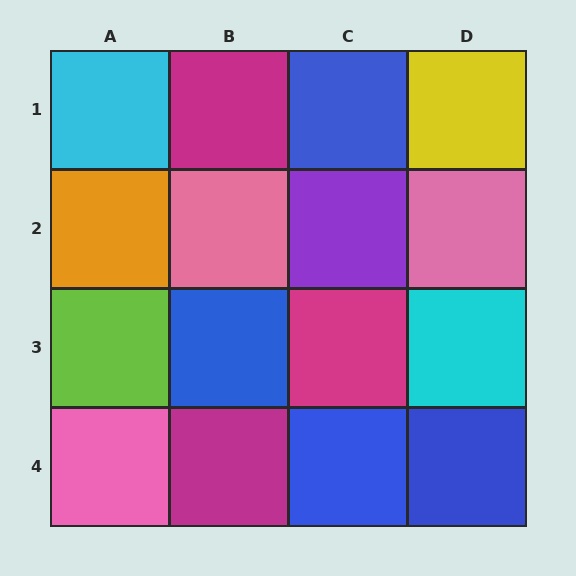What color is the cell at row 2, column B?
Pink.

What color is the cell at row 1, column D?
Yellow.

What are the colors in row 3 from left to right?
Lime, blue, magenta, cyan.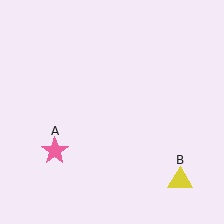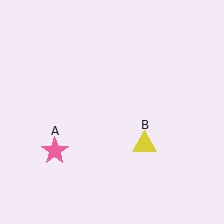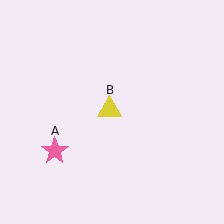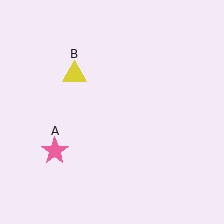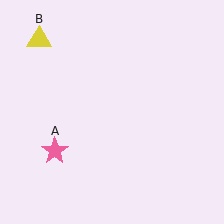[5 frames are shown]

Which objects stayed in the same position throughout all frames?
Pink star (object A) remained stationary.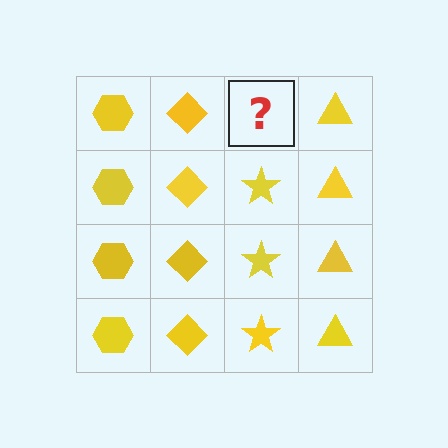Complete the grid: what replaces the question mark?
The question mark should be replaced with a yellow star.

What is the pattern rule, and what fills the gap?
The rule is that each column has a consistent shape. The gap should be filled with a yellow star.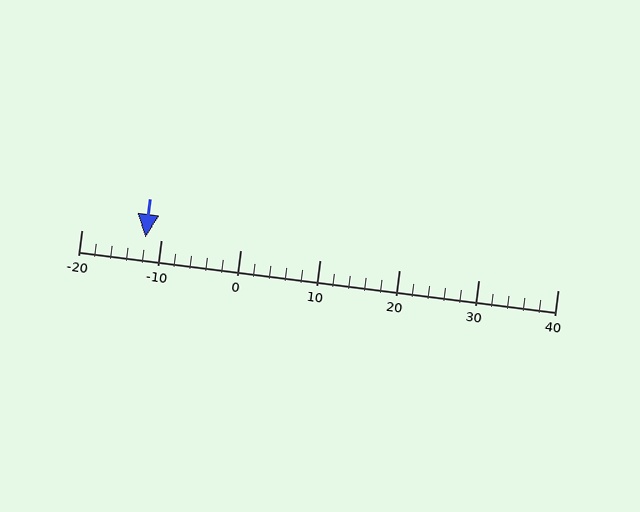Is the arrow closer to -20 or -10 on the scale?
The arrow is closer to -10.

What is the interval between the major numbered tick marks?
The major tick marks are spaced 10 units apart.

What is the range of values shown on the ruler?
The ruler shows values from -20 to 40.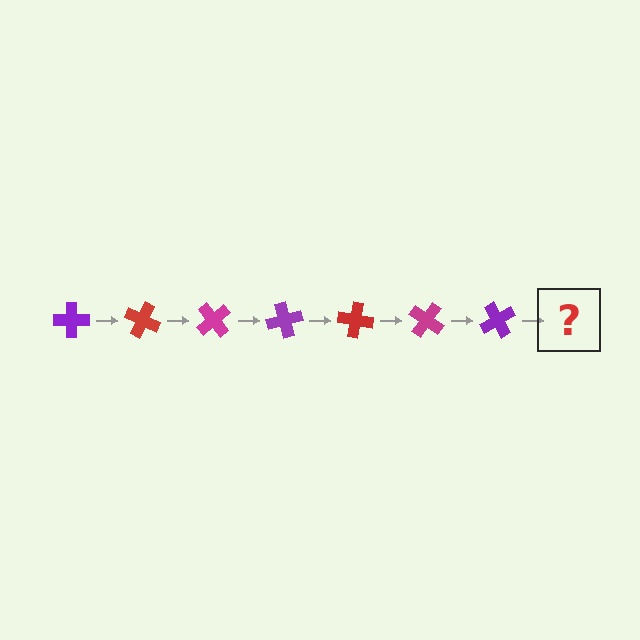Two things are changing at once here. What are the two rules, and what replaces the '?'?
The two rules are that it rotates 25 degrees each step and the color cycles through purple, red, and magenta. The '?' should be a red cross, rotated 175 degrees from the start.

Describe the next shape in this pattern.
It should be a red cross, rotated 175 degrees from the start.